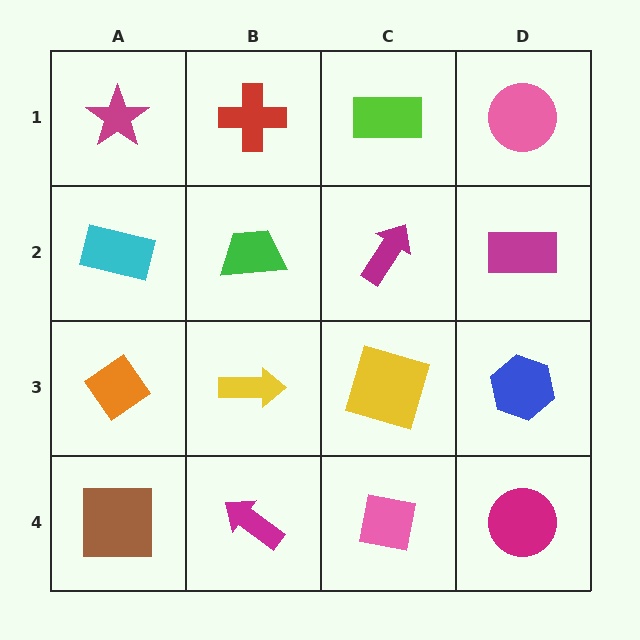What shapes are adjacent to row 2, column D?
A pink circle (row 1, column D), a blue hexagon (row 3, column D), a magenta arrow (row 2, column C).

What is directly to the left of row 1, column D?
A lime rectangle.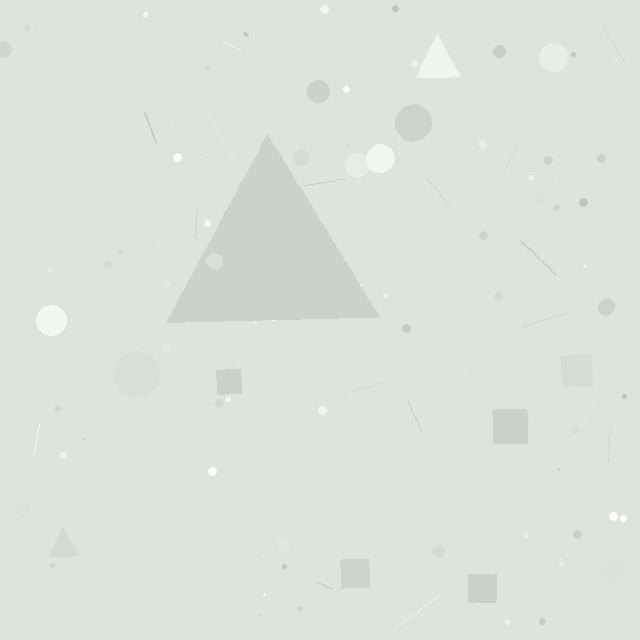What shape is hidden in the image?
A triangle is hidden in the image.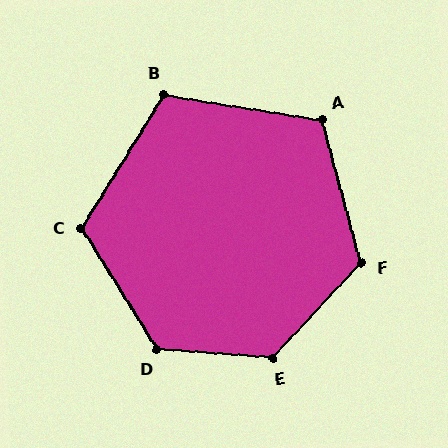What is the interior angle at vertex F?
Approximately 122 degrees (obtuse).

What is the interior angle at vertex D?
Approximately 126 degrees (obtuse).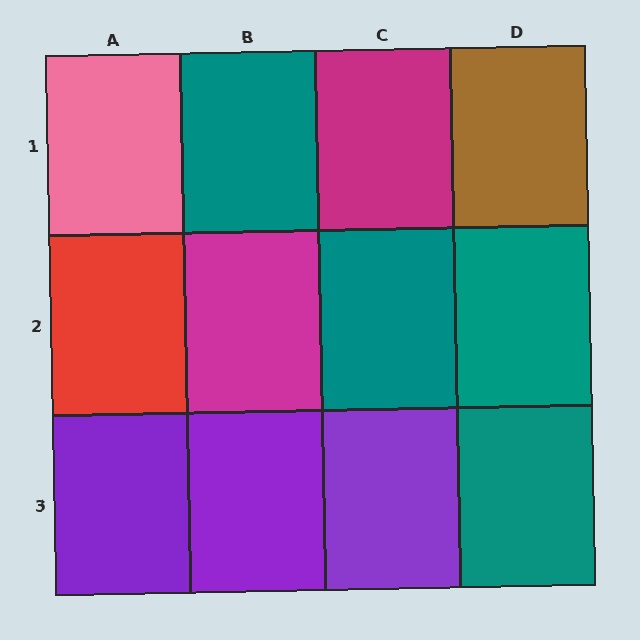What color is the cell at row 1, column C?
Magenta.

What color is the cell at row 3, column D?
Teal.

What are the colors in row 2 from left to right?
Red, magenta, teal, teal.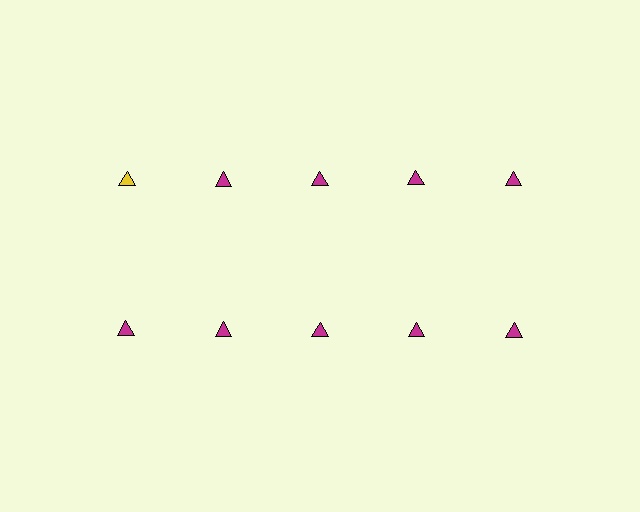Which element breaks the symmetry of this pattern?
The yellow triangle in the top row, leftmost column breaks the symmetry. All other shapes are magenta triangles.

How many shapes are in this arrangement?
There are 10 shapes arranged in a grid pattern.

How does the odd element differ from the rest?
It has a different color: yellow instead of magenta.